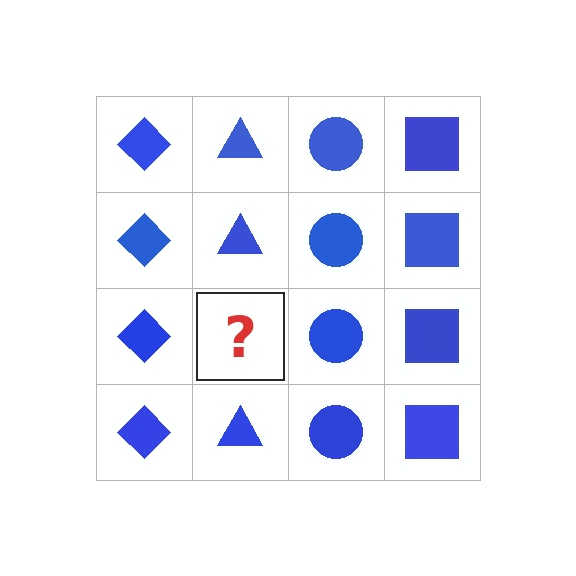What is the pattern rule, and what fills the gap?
The rule is that each column has a consistent shape. The gap should be filled with a blue triangle.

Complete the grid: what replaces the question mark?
The question mark should be replaced with a blue triangle.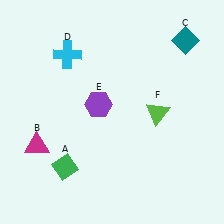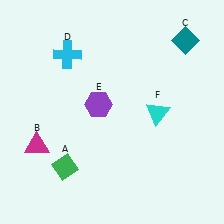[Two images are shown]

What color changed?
The triangle (F) changed from lime in Image 1 to cyan in Image 2.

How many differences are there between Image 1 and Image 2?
There is 1 difference between the two images.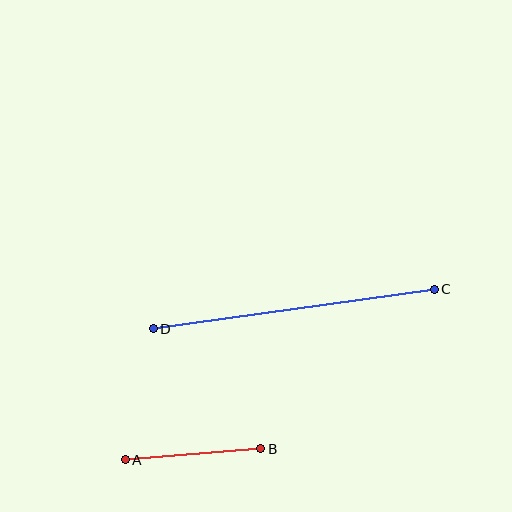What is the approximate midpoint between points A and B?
The midpoint is at approximately (193, 454) pixels.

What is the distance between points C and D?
The distance is approximately 284 pixels.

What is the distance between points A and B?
The distance is approximately 136 pixels.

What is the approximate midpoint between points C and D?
The midpoint is at approximately (294, 309) pixels.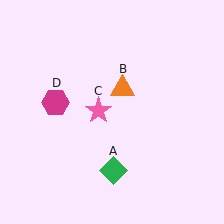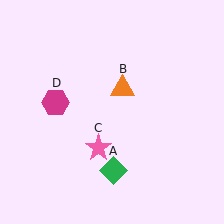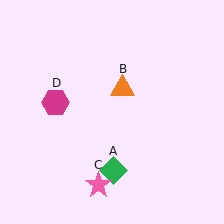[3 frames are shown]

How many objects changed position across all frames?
1 object changed position: pink star (object C).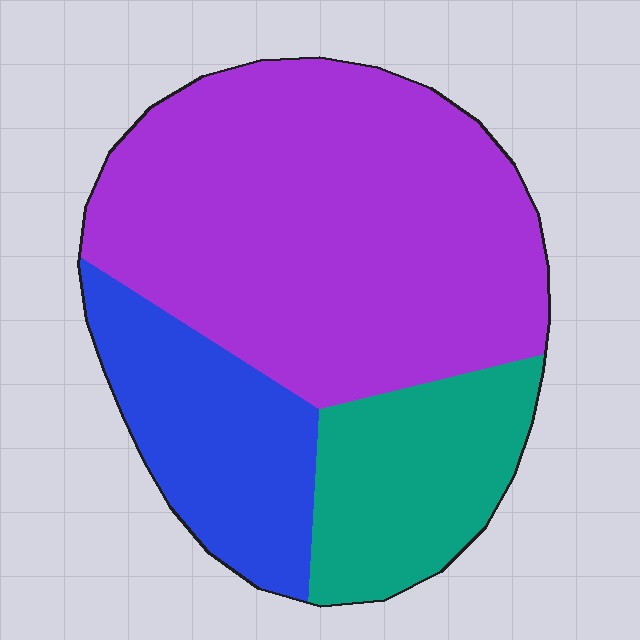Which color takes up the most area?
Purple, at roughly 60%.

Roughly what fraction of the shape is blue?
Blue covers roughly 20% of the shape.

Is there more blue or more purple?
Purple.